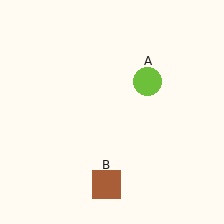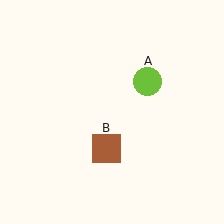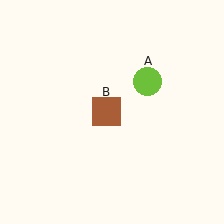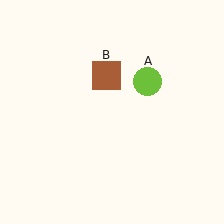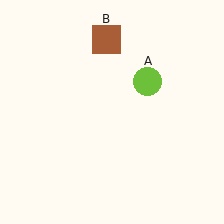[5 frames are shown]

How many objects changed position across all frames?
1 object changed position: brown square (object B).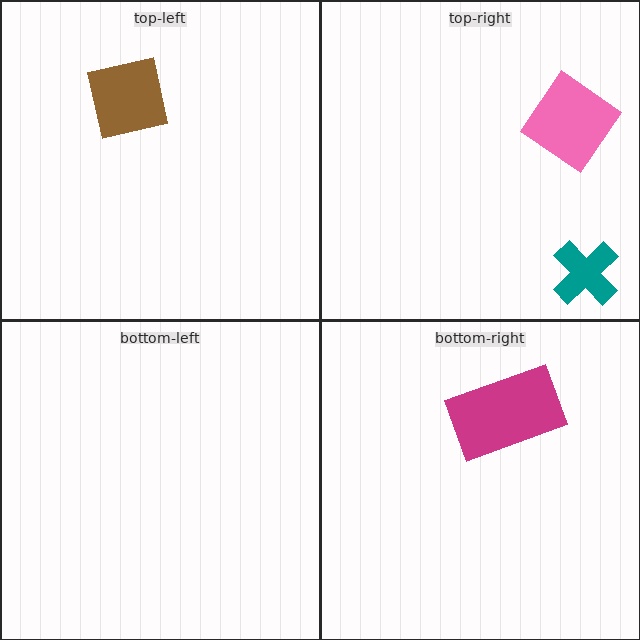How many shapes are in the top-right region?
2.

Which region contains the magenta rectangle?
The bottom-right region.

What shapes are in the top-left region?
The brown square.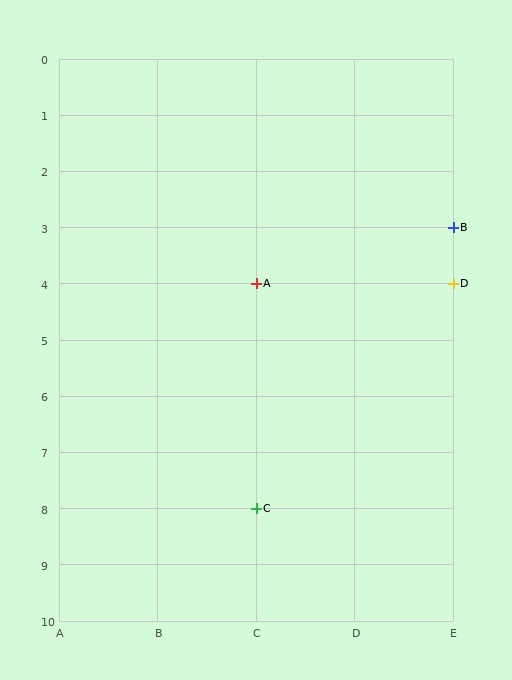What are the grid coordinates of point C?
Point C is at grid coordinates (C, 8).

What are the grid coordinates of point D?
Point D is at grid coordinates (E, 4).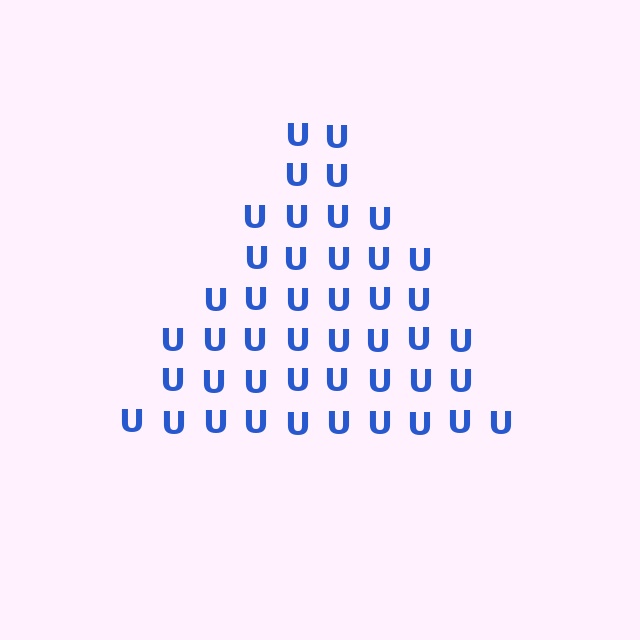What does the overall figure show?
The overall figure shows a triangle.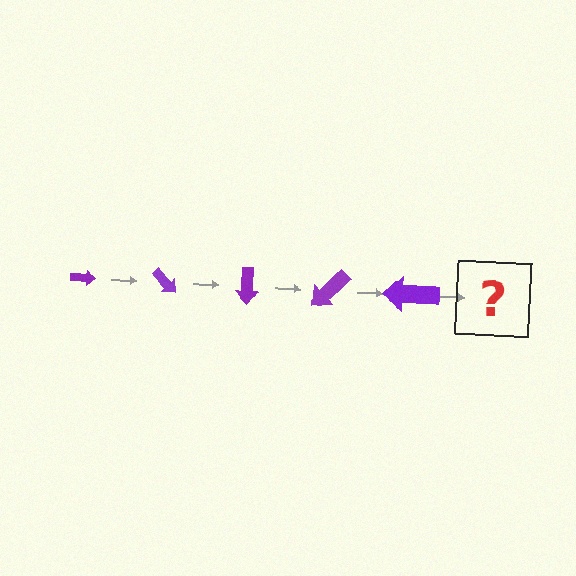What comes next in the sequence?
The next element should be an arrow, larger than the previous one and rotated 225 degrees from the start.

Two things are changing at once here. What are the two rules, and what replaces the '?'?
The two rules are that the arrow grows larger each step and it rotates 45 degrees each step. The '?' should be an arrow, larger than the previous one and rotated 225 degrees from the start.